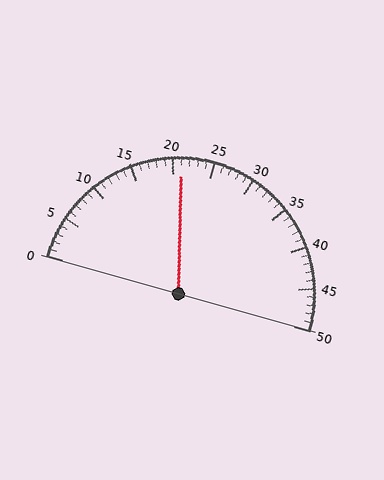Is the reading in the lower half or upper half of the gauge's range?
The reading is in the lower half of the range (0 to 50).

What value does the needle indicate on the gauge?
The needle indicates approximately 21.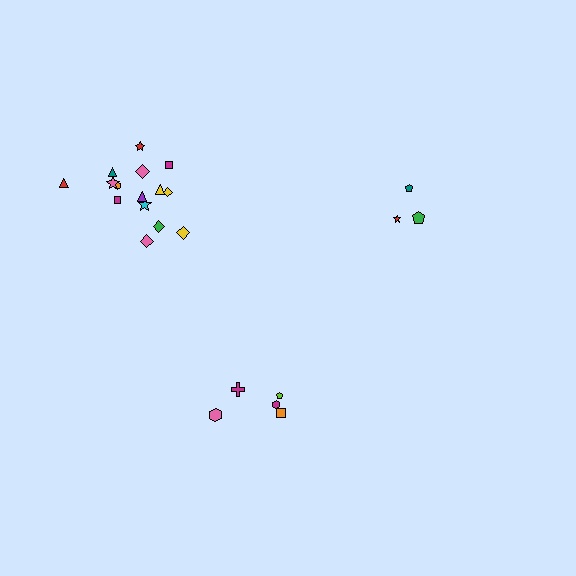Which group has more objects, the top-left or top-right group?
The top-left group.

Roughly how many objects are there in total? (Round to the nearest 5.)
Roughly 25 objects in total.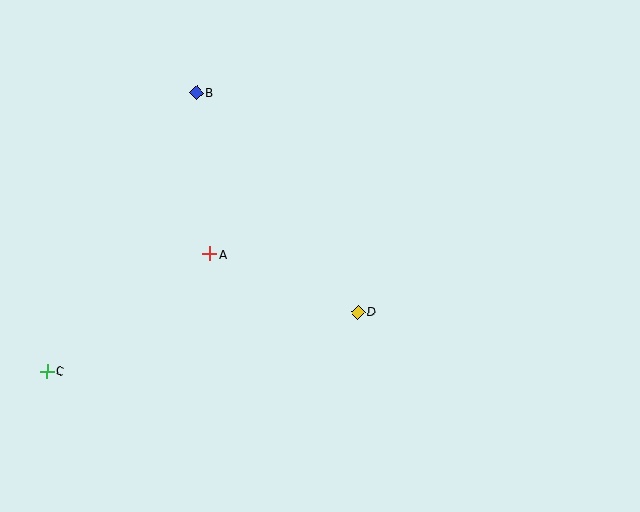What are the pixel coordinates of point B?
Point B is at (196, 93).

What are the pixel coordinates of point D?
Point D is at (358, 312).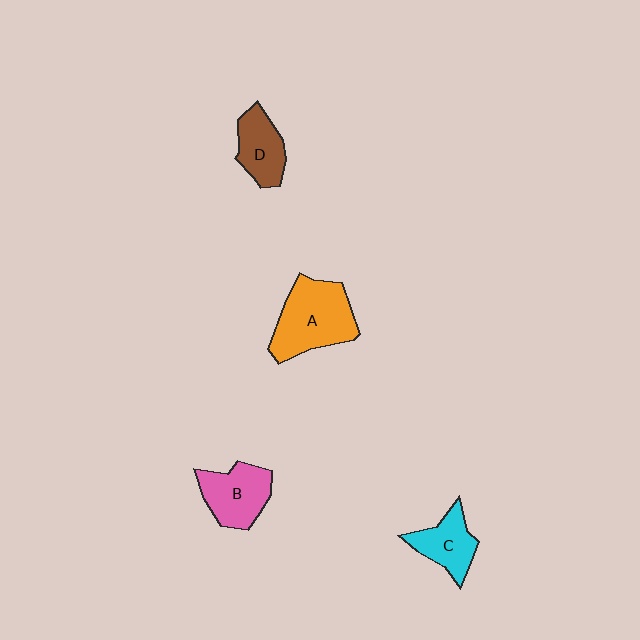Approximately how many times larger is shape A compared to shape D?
Approximately 1.7 times.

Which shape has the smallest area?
Shape C (cyan).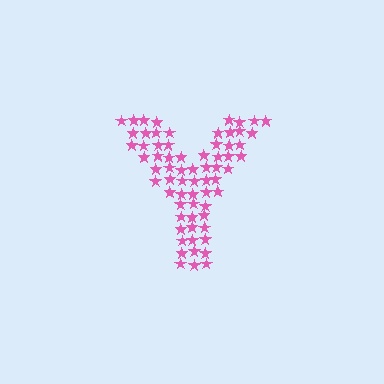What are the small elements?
The small elements are stars.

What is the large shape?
The large shape is the letter Y.